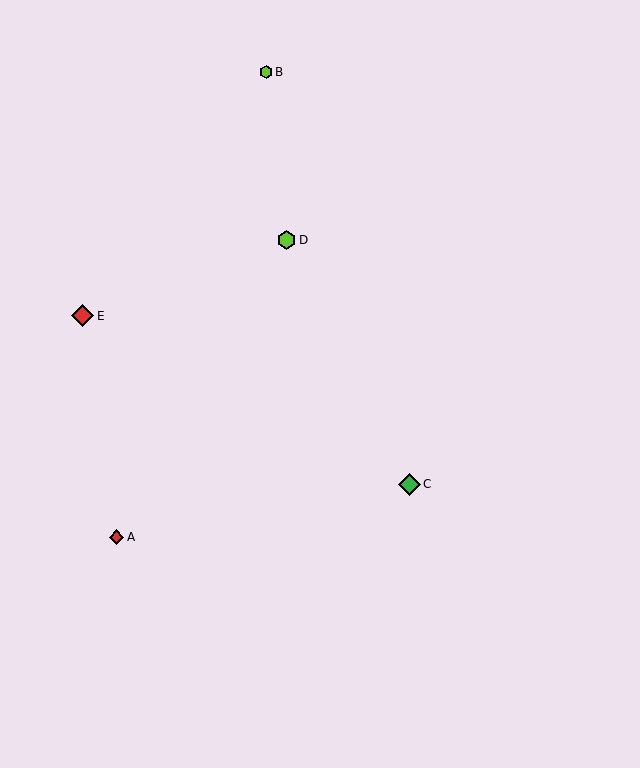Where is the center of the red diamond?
The center of the red diamond is at (83, 316).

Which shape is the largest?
The red diamond (labeled E) is the largest.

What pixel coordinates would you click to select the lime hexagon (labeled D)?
Click at (286, 240) to select the lime hexagon D.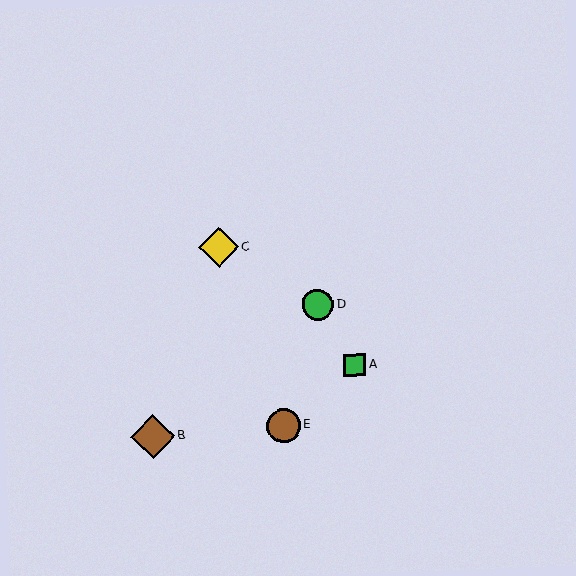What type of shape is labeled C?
Shape C is a yellow diamond.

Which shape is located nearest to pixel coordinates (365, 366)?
The green square (labeled A) at (355, 365) is nearest to that location.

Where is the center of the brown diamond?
The center of the brown diamond is at (153, 436).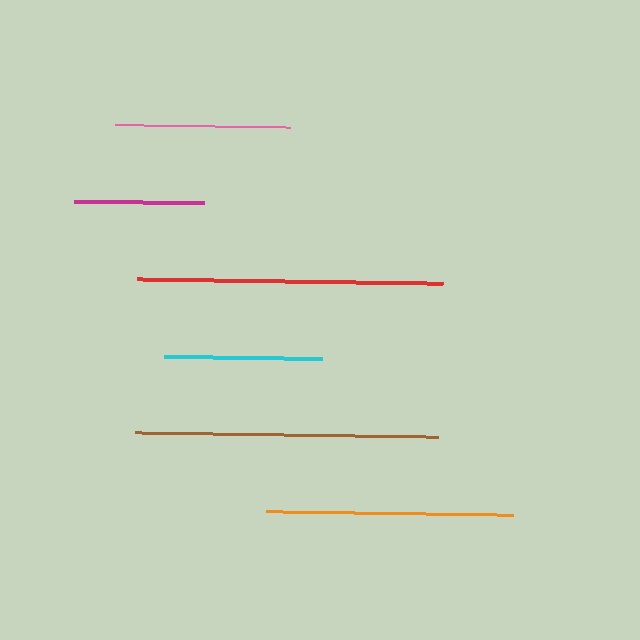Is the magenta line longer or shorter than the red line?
The red line is longer than the magenta line.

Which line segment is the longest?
The red line is the longest at approximately 306 pixels.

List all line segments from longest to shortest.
From longest to shortest: red, brown, orange, pink, cyan, magenta.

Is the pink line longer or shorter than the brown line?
The brown line is longer than the pink line.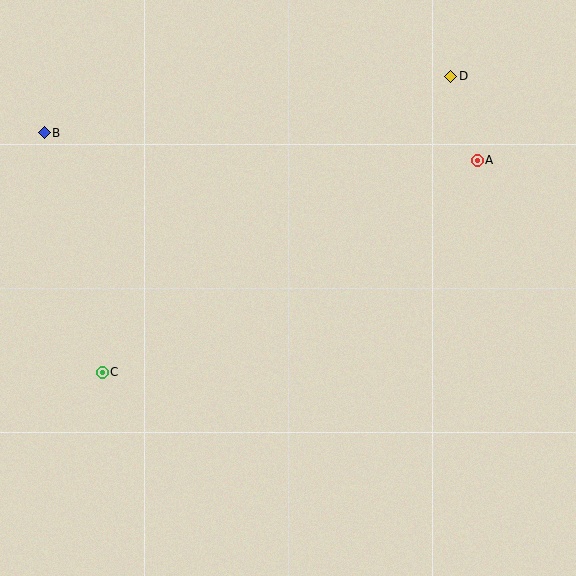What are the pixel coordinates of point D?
Point D is at (451, 76).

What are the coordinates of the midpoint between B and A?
The midpoint between B and A is at (261, 147).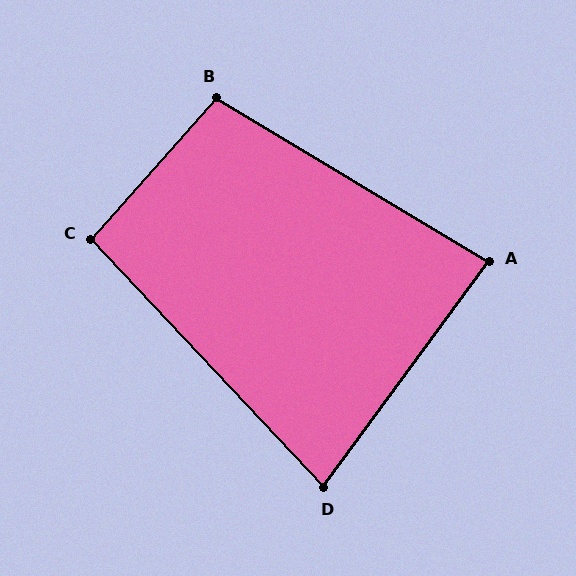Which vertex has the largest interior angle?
B, at approximately 101 degrees.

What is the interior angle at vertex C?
Approximately 95 degrees (obtuse).